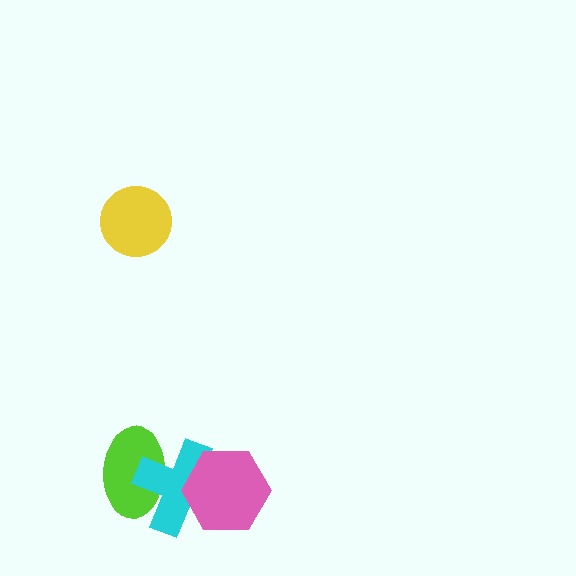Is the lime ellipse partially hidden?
Yes, it is partially covered by another shape.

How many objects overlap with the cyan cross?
2 objects overlap with the cyan cross.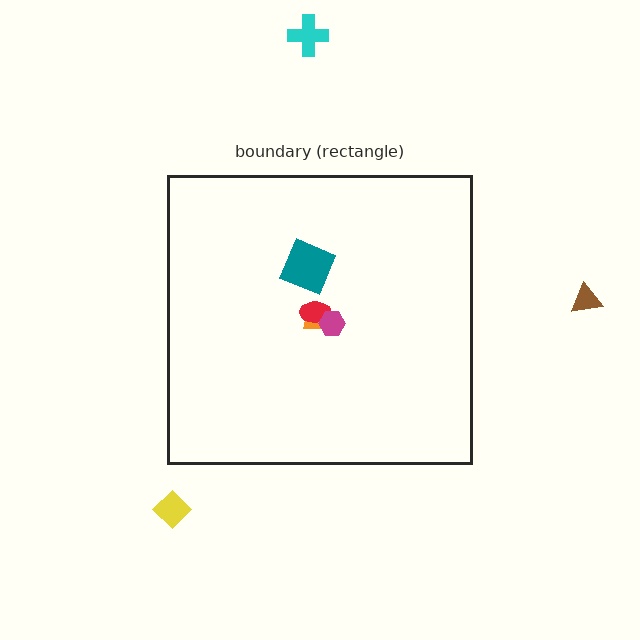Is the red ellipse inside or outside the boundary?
Inside.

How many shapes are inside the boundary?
4 inside, 3 outside.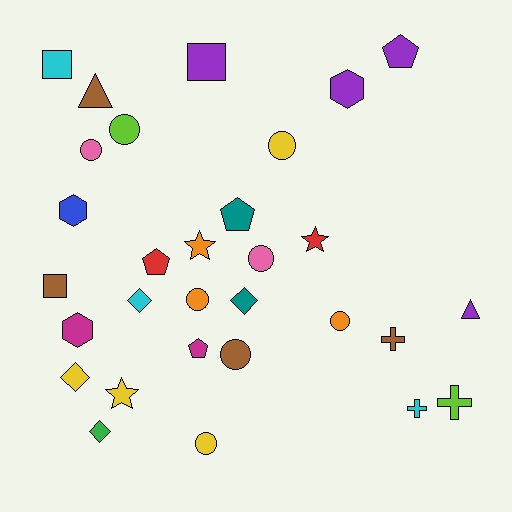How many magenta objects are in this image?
There are 2 magenta objects.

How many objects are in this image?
There are 30 objects.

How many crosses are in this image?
There are 3 crosses.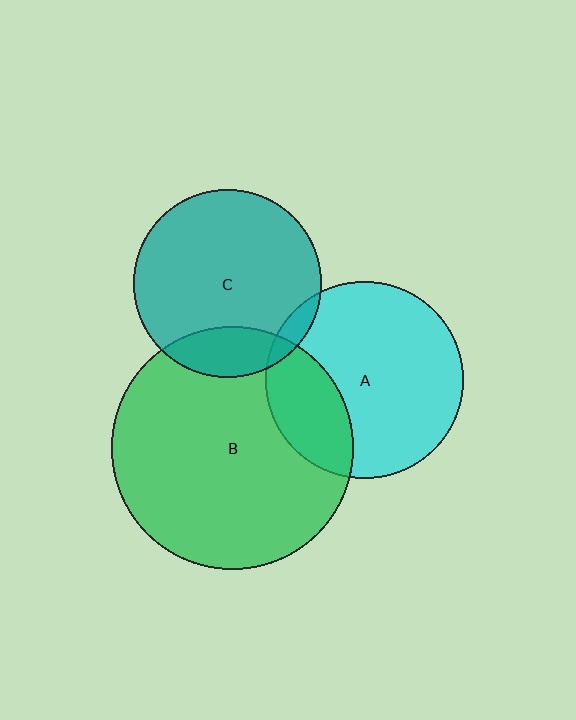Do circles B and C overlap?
Yes.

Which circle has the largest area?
Circle B (green).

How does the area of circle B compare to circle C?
Approximately 1.7 times.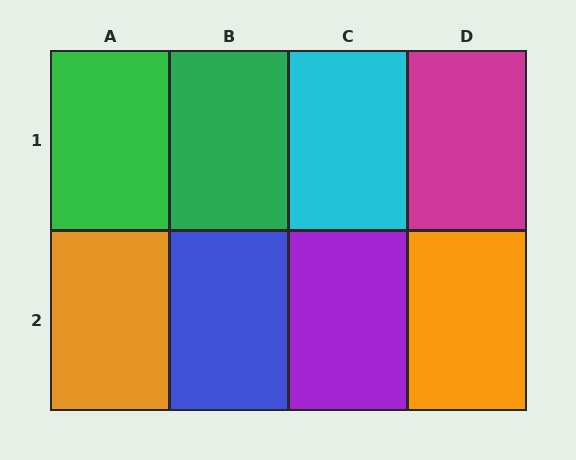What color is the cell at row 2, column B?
Blue.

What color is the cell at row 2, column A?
Orange.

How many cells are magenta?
1 cell is magenta.